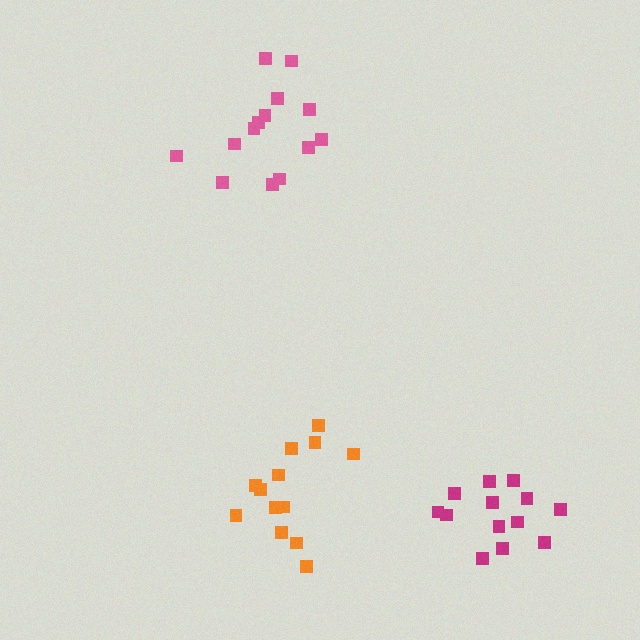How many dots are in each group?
Group 1: 13 dots, Group 2: 14 dots, Group 3: 13 dots (40 total).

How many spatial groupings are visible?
There are 3 spatial groupings.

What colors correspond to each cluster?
The clusters are colored: orange, pink, magenta.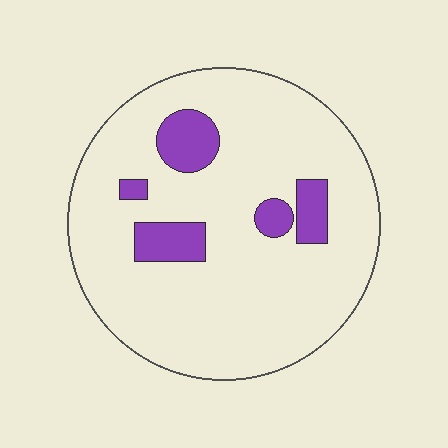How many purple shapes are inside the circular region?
5.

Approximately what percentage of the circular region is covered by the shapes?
Approximately 15%.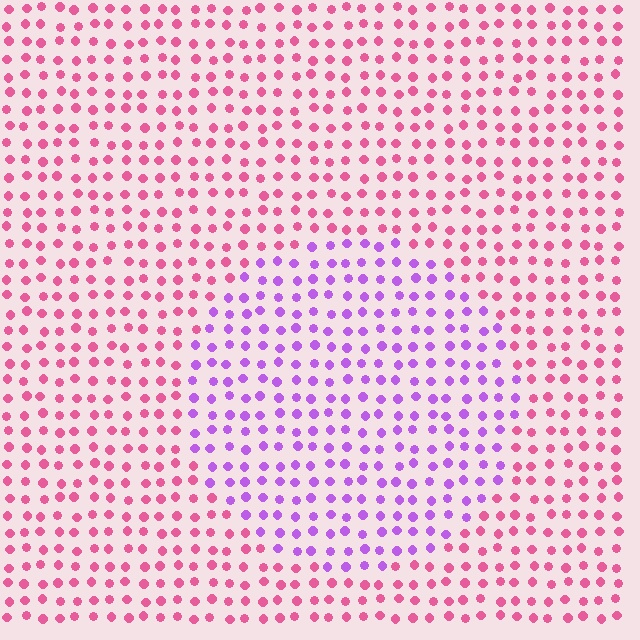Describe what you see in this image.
The image is filled with small pink elements in a uniform arrangement. A circle-shaped region is visible where the elements are tinted to a slightly different hue, forming a subtle color boundary.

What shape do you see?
I see a circle.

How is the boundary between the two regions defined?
The boundary is defined purely by a slight shift in hue (about 52 degrees). Spacing, size, and orientation are identical on both sides.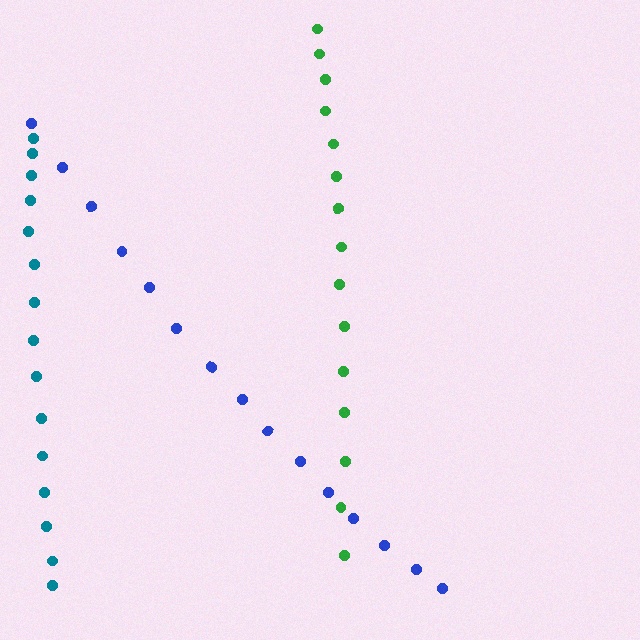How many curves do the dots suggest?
There are 3 distinct paths.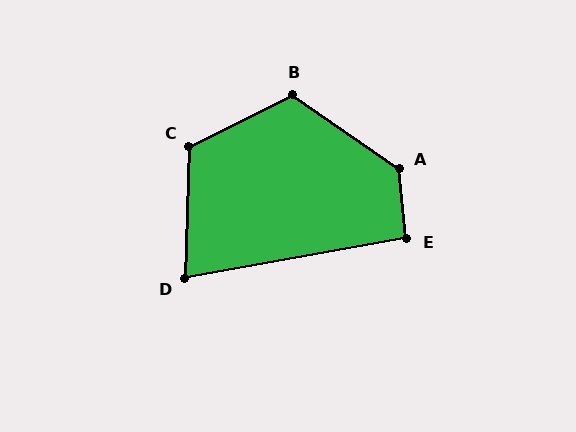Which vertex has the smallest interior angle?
D, at approximately 78 degrees.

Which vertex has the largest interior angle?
A, at approximately 131 degrees.